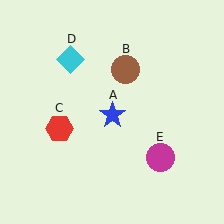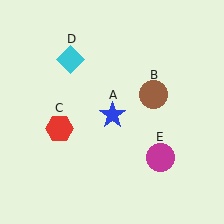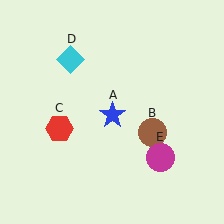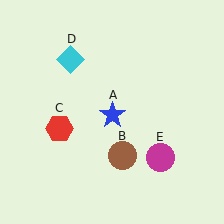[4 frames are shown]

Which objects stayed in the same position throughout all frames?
Blue star (object A) and red hexagon (object C) and cyan diamond (object D) and magenta circle (object E) remained stationary.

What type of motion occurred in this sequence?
The brown circle (object B) rotated clockwise around the center of the scene.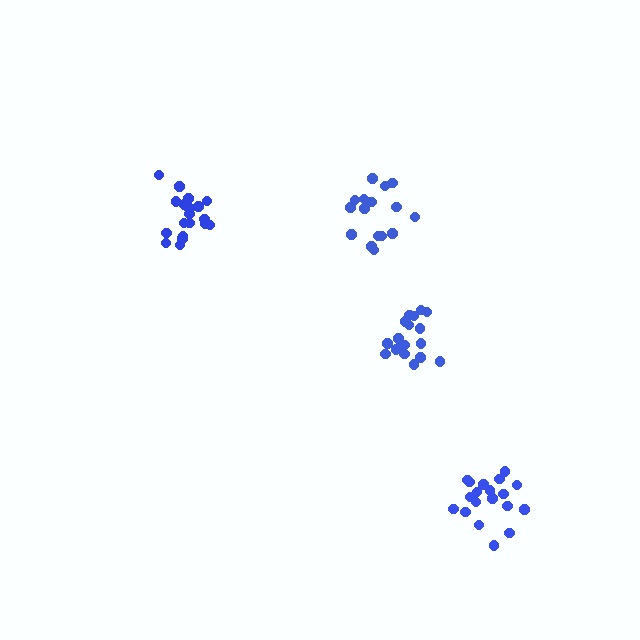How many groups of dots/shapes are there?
There are 4 groups.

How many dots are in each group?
Group 1: 16 dots, Group 2: 19 dots, Group 3: 18 dots, Group 4: 19 dots (72 total).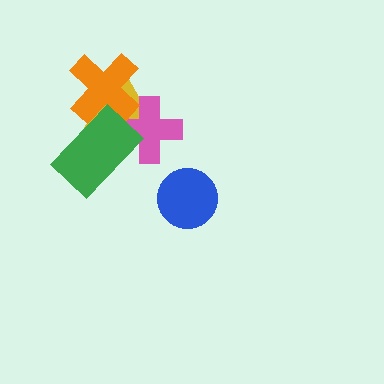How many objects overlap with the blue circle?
0 objects overlap with the blue circle.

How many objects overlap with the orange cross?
3 objects overlap with the orange cross.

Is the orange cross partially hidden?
Yes, it is partially covered by another shape.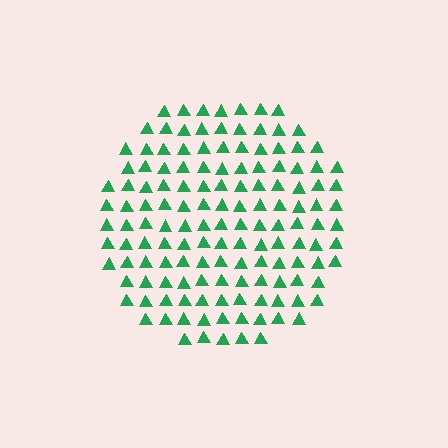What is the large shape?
The large shape is a circle.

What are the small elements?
The small elements are triangles.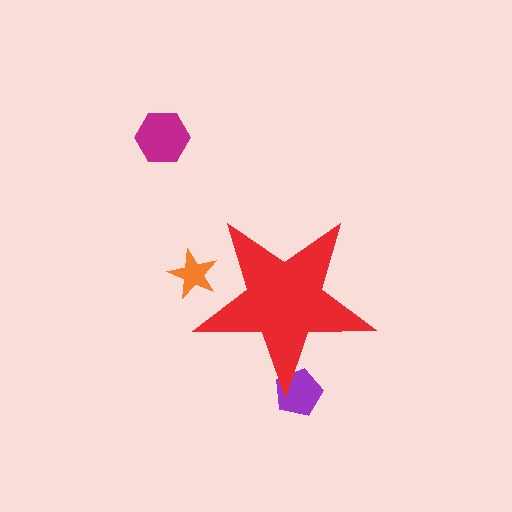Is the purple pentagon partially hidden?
Yes, the purple pentagon is partially hidden behind the red star.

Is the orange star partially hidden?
Yes, the orange star is partially hidden behind the red star.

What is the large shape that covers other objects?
A red star.